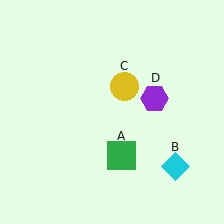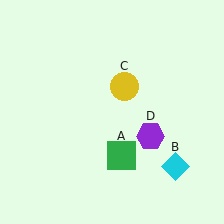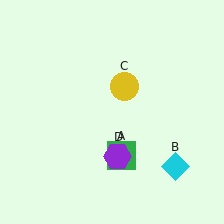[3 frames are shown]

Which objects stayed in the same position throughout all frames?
Green square (object A) and cyan diamond (object B) and yellow circle (object C) remained stationary.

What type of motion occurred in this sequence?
The purple hexagon (object D) rotated clockwise around the center of the scene.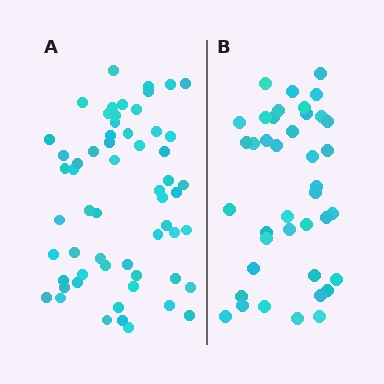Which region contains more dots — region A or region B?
Region A (the left region) has more dots.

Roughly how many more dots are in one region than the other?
Region A has approximately 20 more dots than region B.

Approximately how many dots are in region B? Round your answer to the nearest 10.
About 40 dots.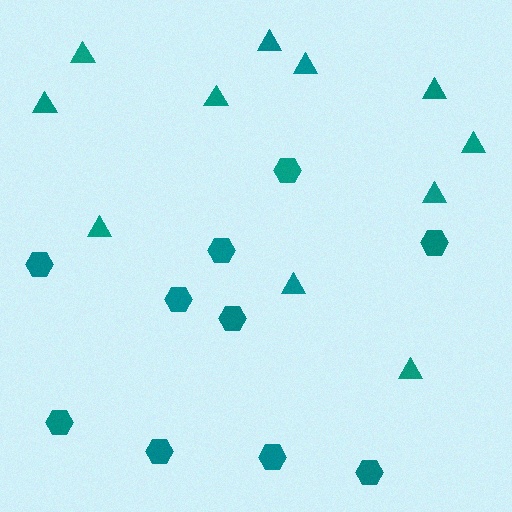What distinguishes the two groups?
There are 2 groups: one group of hexagons (10) and one group of triangles (11).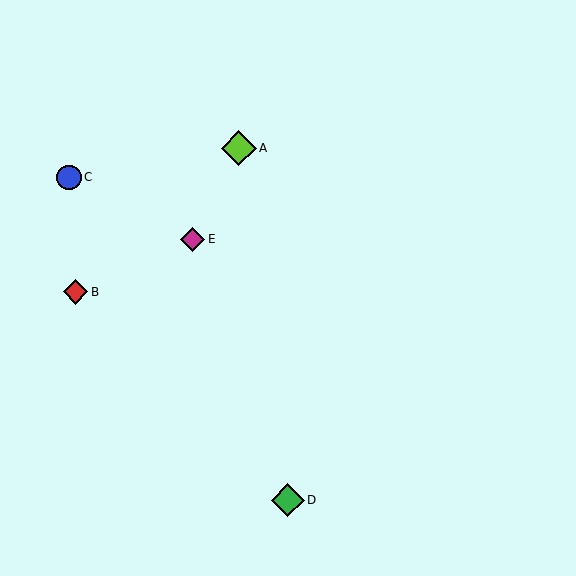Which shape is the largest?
The lime diamond (labeled A) is the largest.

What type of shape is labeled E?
Shape E is a magenta diamond.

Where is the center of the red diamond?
The center of the red diamond is at (76, 292).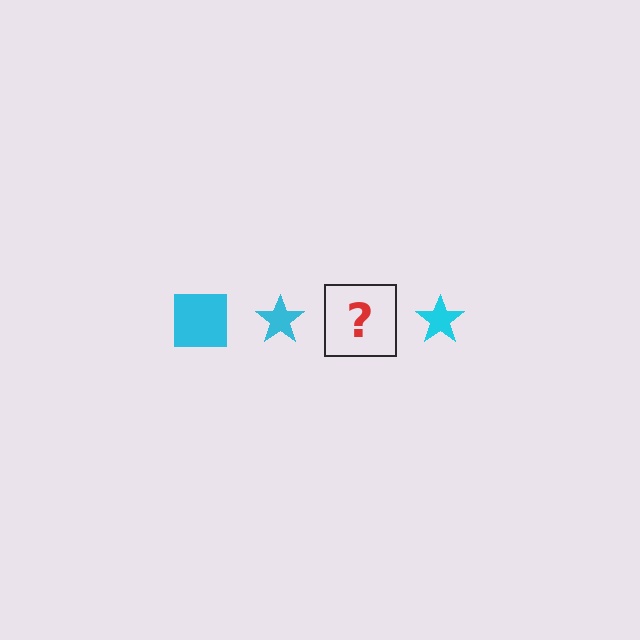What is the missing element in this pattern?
The missing element is a cyan square.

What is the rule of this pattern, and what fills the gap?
The rule is that the pattern cycles through square, star shapes in cyan. The gap should be filled with a cyan square.